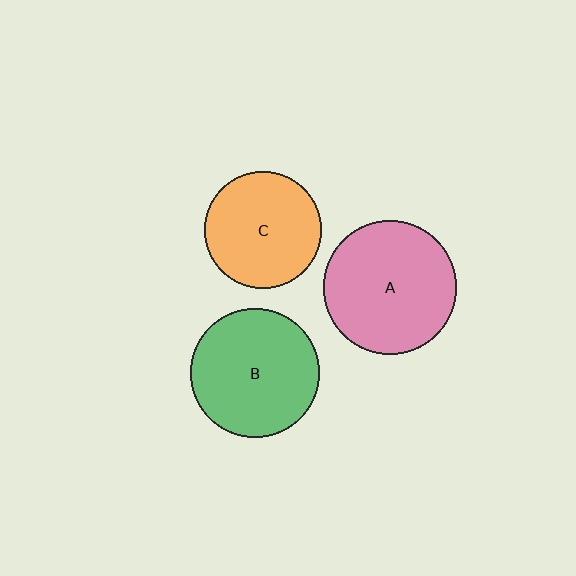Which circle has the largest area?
Circle A (pink).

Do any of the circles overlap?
No, none of the circles overlap.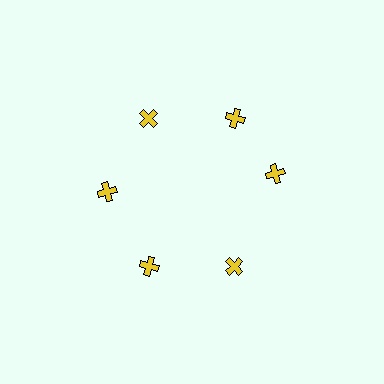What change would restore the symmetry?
The symmetry would be restored by rotating it back into even spacing with its neighbors so that all 6 crosses sit at equal angles and equal distance from the center.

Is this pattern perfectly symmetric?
No. The 6 yellow crosses are arranged in a ring, but one element near the 3 o'clock position is rotated out of alignment along the ring, breaking the 6-fold rotational symmetry.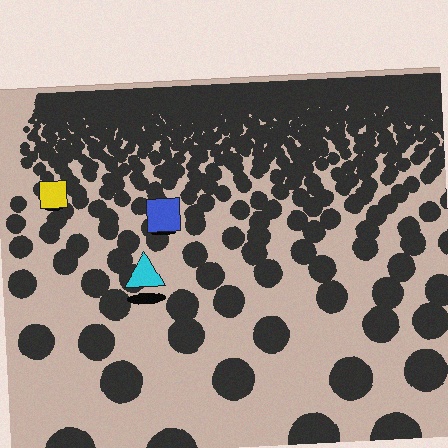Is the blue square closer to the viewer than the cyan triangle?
No. The cyan triangle is closer — you can tell from the texture gradient: the ground texture is coarser near it.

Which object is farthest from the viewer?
The yellow square is farthest from the viewer. It appears smaller and the ground texture around it is denser.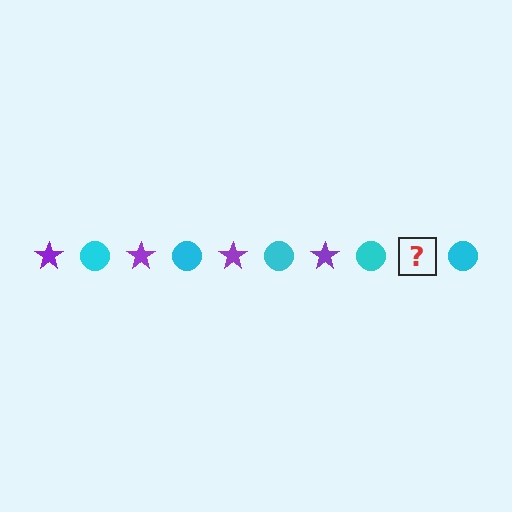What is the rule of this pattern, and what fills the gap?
The rule is that the pattern alternates between purple star and cyan circle. The gap should be filled with a purple star.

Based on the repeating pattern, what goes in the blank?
The blank should be a purple star.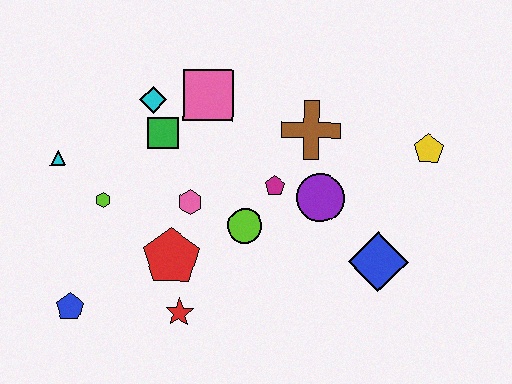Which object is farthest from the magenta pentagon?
The blue pentagon is farthest from the magenta pentagon.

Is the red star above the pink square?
No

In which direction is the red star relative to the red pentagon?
The red star is below the red pentagon.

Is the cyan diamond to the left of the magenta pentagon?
Yes